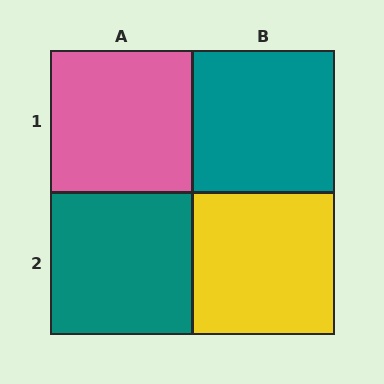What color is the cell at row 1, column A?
Pink.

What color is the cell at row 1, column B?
Teal.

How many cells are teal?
2 cells are teal.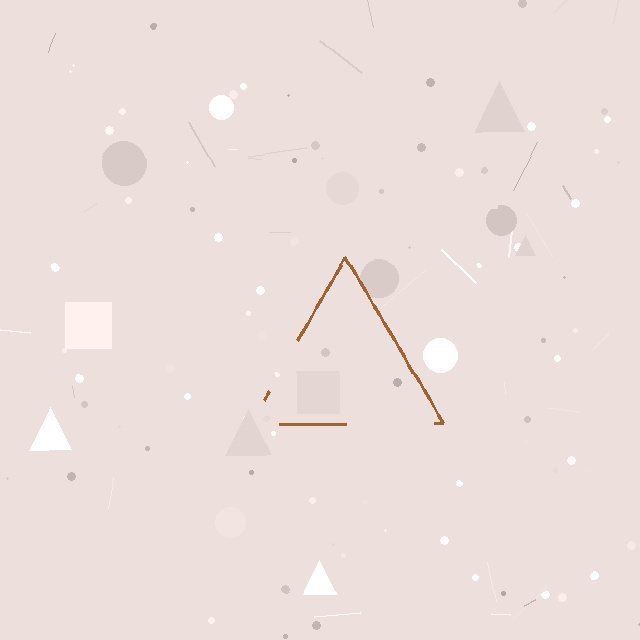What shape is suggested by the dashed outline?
The dashed outline suggests a triangle.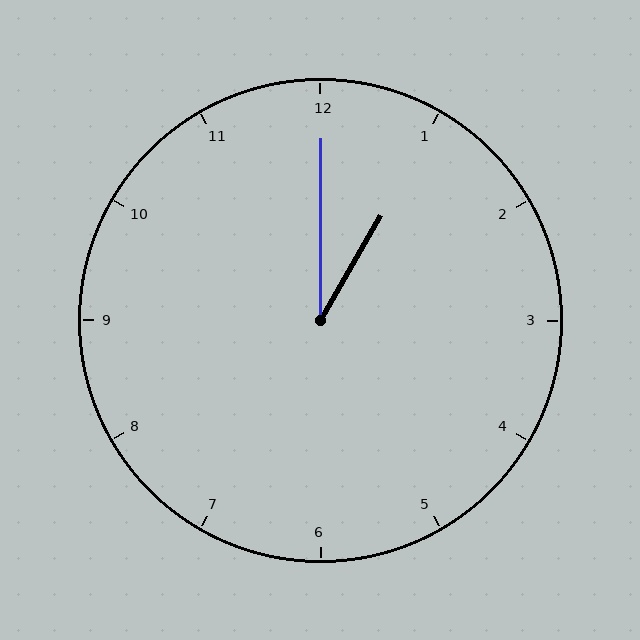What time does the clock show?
1:00.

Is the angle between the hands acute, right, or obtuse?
It is acute.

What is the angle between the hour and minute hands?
Approximately 30 degrees.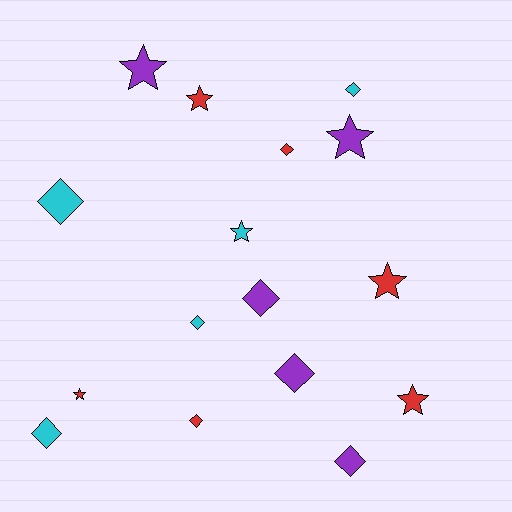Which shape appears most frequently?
Diamond, with 9 objects.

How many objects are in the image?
There are 16 objects.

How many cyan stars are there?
There is 1 cyan star.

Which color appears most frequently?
Red, with 6 objects.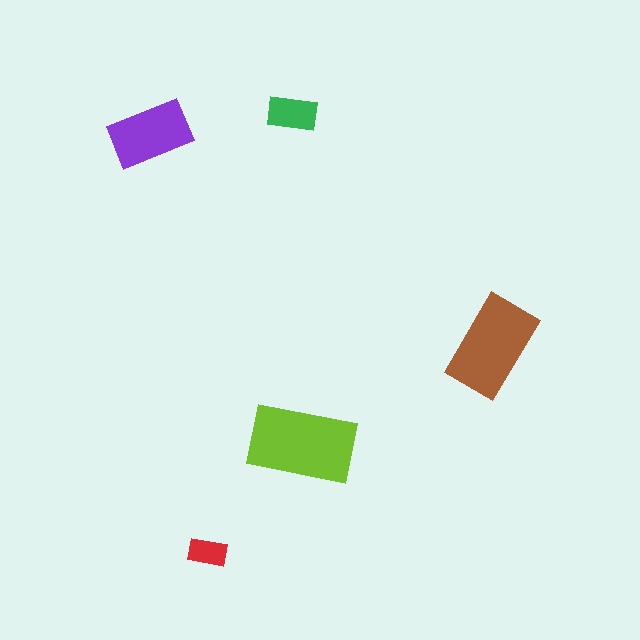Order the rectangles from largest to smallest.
the lime one, the brown one, the purple one, the green one, the red one.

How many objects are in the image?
There are 5 objects in the image.